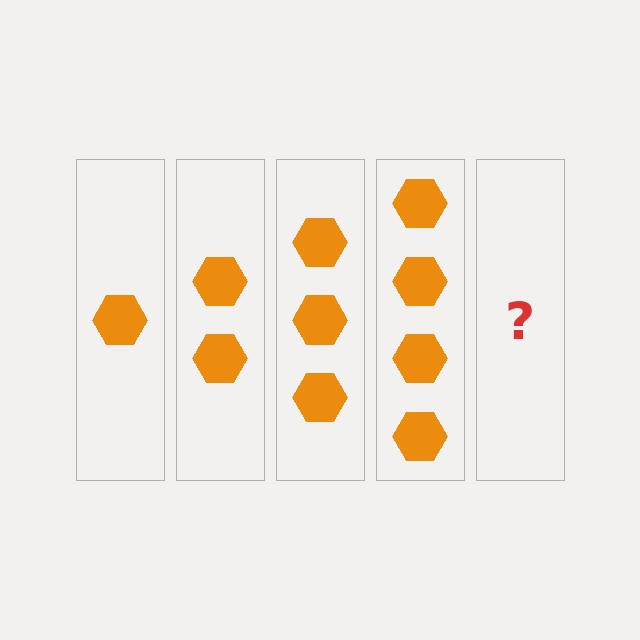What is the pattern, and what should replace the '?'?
The pattern is that each step adds one more hexagon. The '?' should be 5 hexagons.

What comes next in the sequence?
The next element should be 5 hexagons.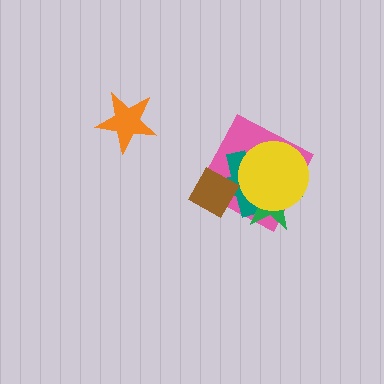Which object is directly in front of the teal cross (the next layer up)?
The green star is directly in front of the teal cross.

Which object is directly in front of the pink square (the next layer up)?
The teal cross is directly in front of the pink square.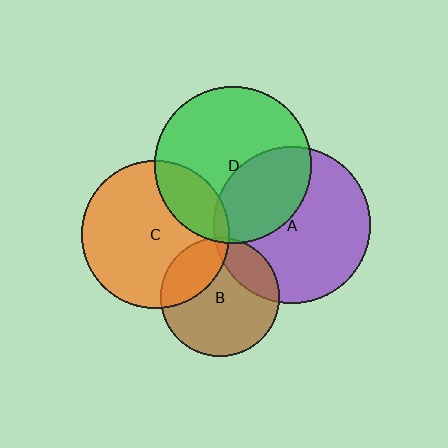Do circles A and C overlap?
Yes.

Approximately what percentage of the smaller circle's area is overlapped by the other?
Approximately 5%.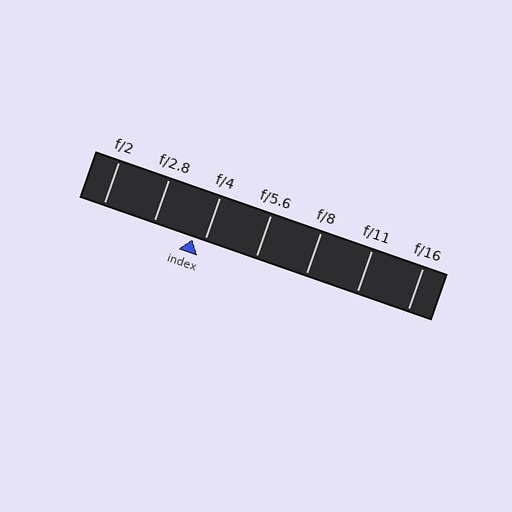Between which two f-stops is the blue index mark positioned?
The index mark is between f/2.8 and f/4.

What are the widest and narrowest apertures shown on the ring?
The widest aperture shown is f/2 and the narrowest is f/16.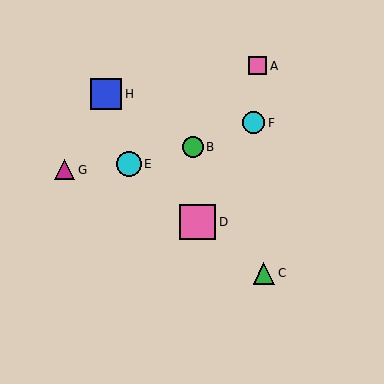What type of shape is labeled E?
Shape E is a cyan circle.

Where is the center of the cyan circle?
The center of the cyan circle is at (129, 164).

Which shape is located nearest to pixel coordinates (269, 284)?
The green triangle (labeled C) at (264, 273) is nearest to that location.